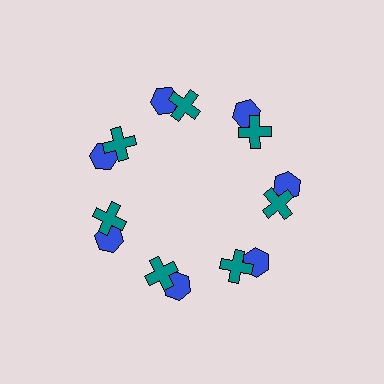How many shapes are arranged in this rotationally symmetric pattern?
There are 14 shapes, arranged in 7 groups of 2.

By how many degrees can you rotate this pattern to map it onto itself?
The pattern maps onto itself every 51 degrees of rotation.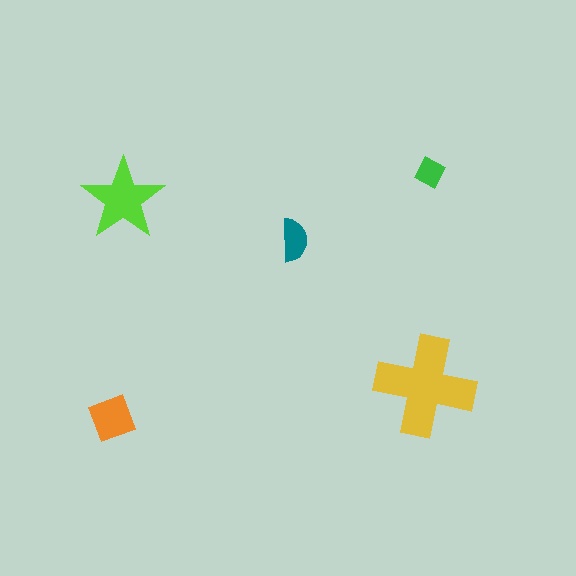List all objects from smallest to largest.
The green diamond, the teal semicircle, the orange square, the lime star, the yellow cross.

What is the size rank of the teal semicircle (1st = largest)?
4th.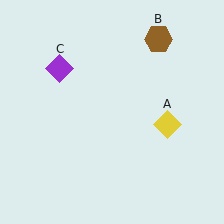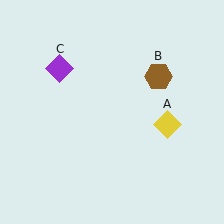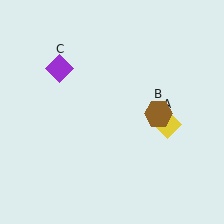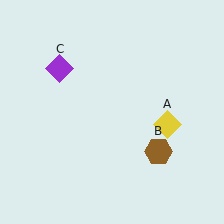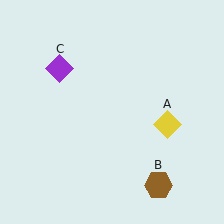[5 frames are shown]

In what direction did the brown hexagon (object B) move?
The brown hexagon (object B) moved down.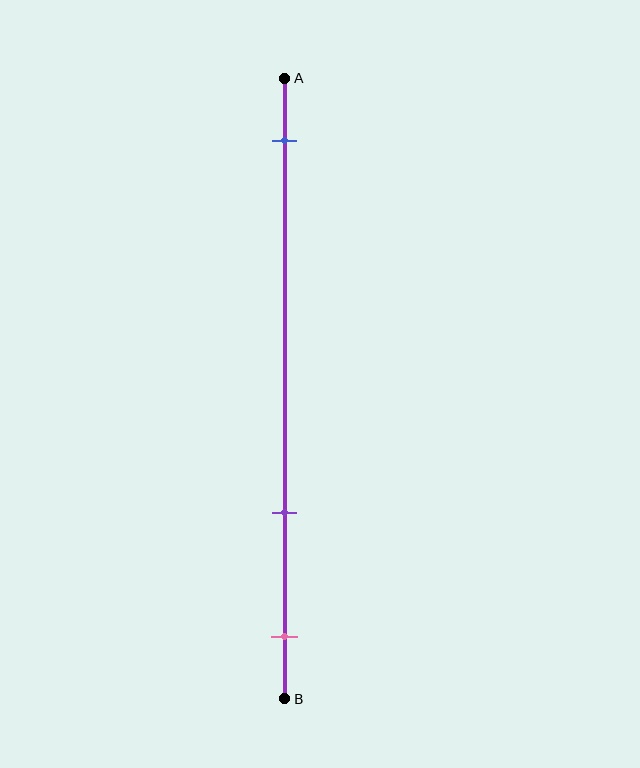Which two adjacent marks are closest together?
The purple and pink marks are the closest adjacent pair.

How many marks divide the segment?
There are 3 marks dividing the segment.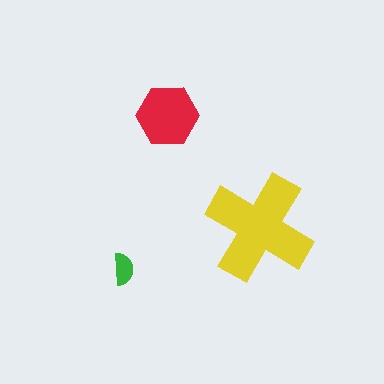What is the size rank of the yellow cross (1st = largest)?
1st.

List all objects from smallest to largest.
The green semicircle, the red hexagon, the yellow cross.